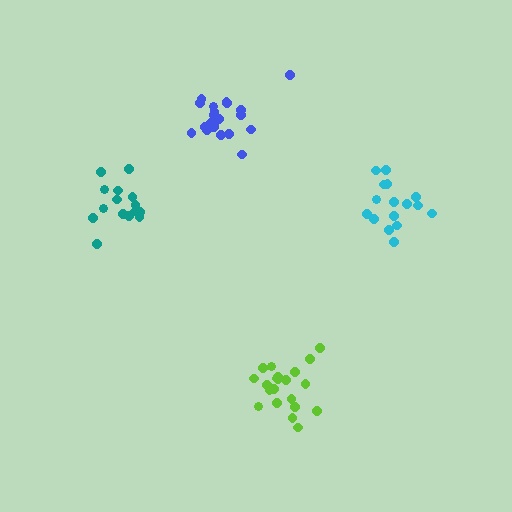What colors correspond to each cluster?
The clusters are colored: cyan, lime, blue, teal.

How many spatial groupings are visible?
There are 4 spatial groupings.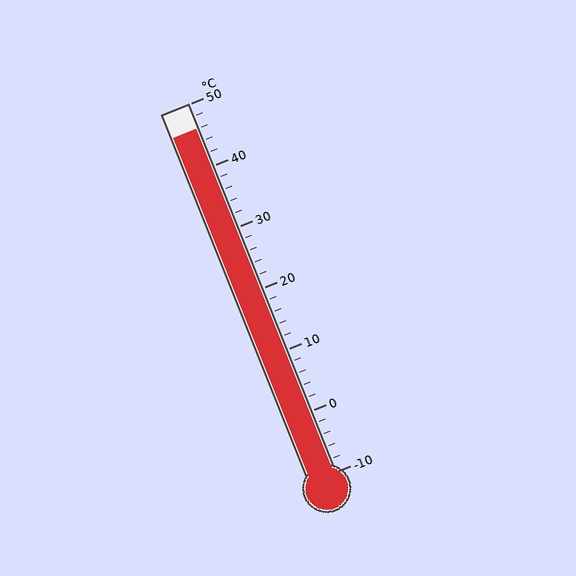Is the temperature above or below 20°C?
The temperature is above 20°C.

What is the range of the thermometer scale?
The thermometer scale ranges from -10°C to 50°C.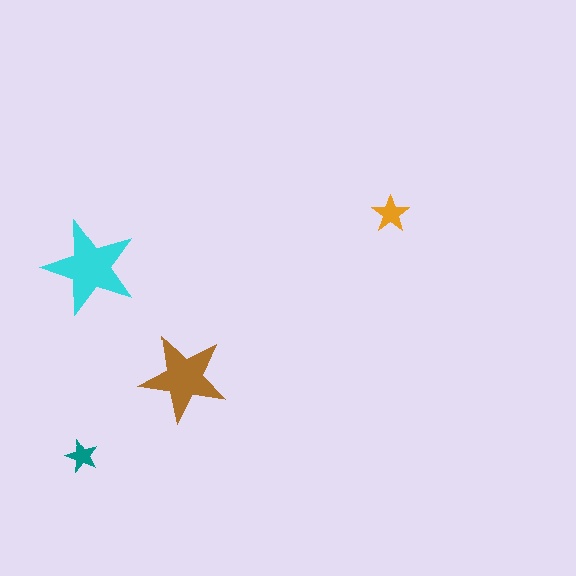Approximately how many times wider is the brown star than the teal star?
About 2.5 times wider.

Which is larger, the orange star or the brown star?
The brown one.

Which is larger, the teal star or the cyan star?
The cyan one.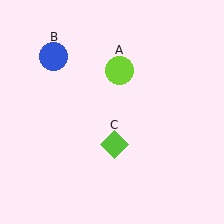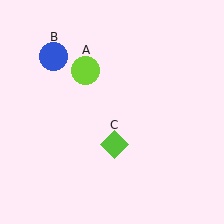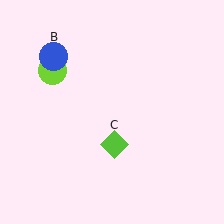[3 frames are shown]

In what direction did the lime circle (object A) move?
The lime circle (object A) moved left.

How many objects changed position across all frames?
1 object changed position: lime circle (object A).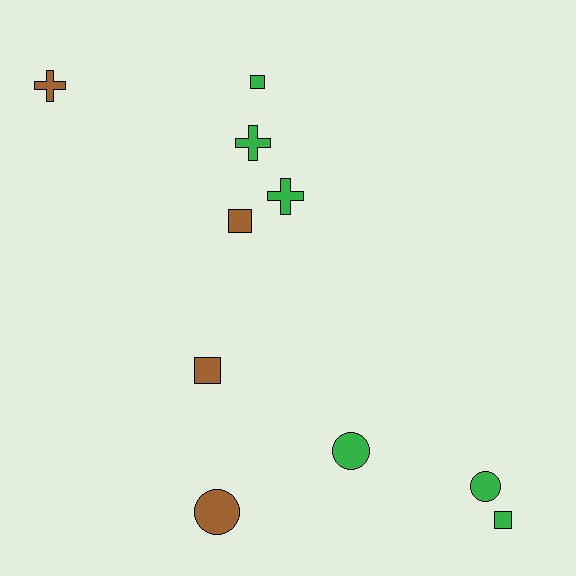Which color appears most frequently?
Green, with 6 objects.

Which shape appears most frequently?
Square, with 4 objects.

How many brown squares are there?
There are 2 brown squares.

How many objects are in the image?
There are 10 objects.